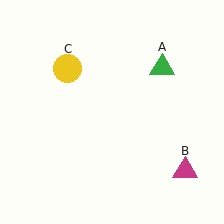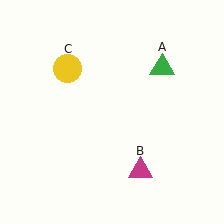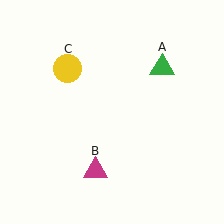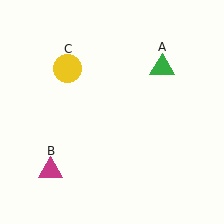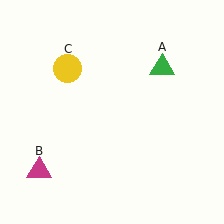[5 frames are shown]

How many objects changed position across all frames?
1 object changed position: magenta triangle (object B).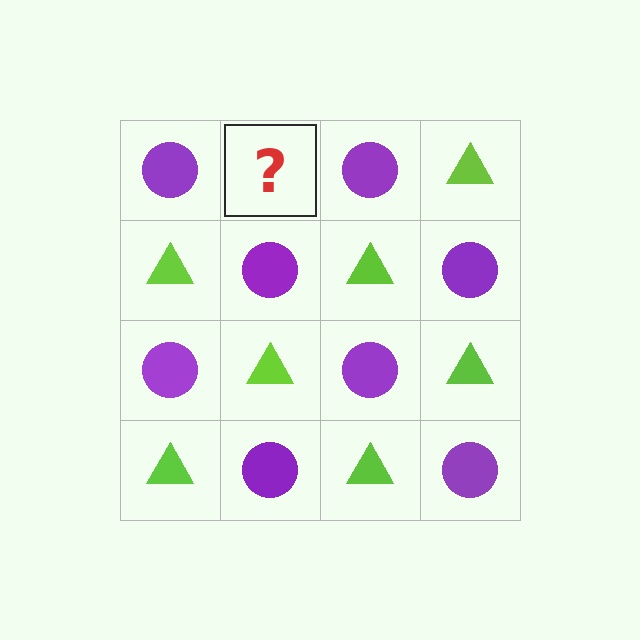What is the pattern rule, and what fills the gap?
The rule is that it alternates purple circle and lime triangle in a checkerboard pattern. The gap should be filled with a lime triangle.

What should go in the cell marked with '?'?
The missing cell should contain a lime triangle.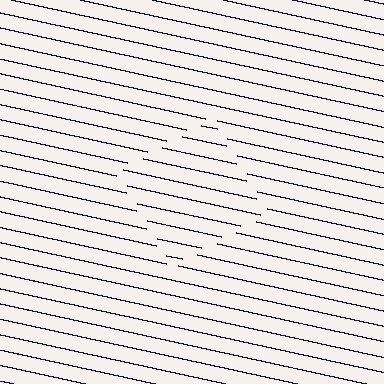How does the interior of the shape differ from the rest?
The interior of the shape contains the same grating, shifted by half a period — the contour is defined by the phase discontinuity where line-ends from the inner and outer gratings abut.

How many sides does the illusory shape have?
4 sides — the line-ends trace a square.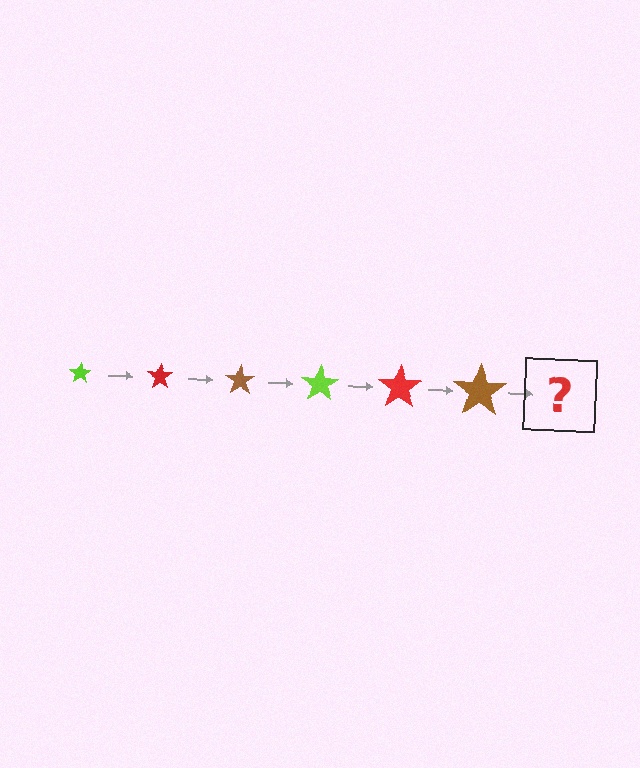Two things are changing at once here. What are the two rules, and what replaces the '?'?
The two rules are that the star grows larger each step and the color cycles through lime, red, and brown. The '?' should be a lime star, larger than the previous one.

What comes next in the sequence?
The next element should be a lime star, larger than the previous one.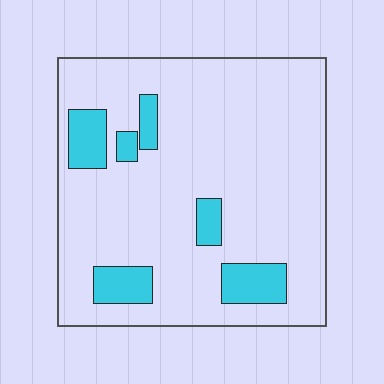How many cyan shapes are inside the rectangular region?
6.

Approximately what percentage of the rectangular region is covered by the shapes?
Approximately 15%.